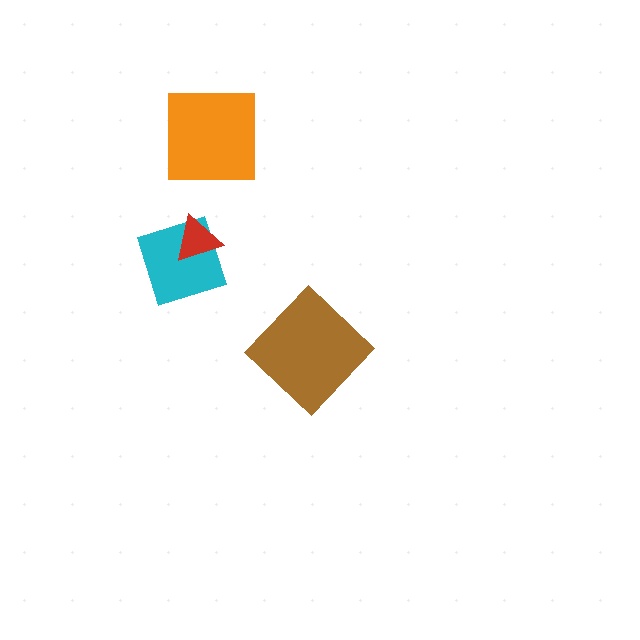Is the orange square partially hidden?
No, no other shape covers it.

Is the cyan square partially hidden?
Yes, it is partially covered by another shape.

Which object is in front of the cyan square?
The red triangle is in front of the cyan square.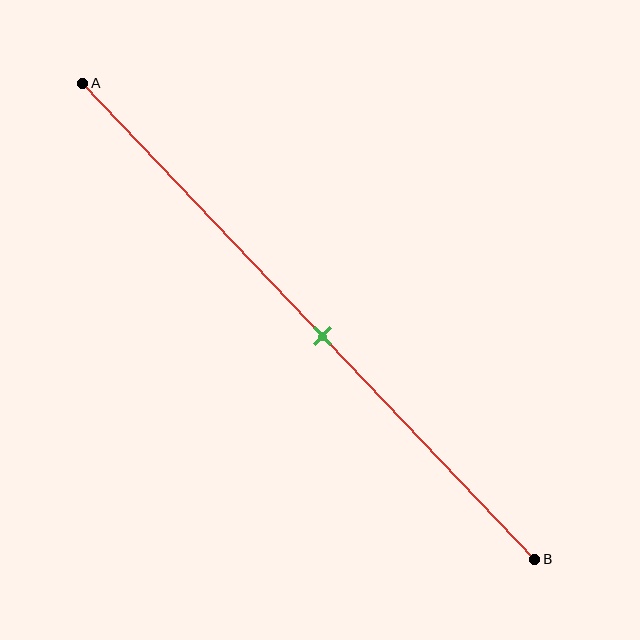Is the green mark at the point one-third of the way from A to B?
No, the mark is at about 55% from A, not at the 33% one-third point.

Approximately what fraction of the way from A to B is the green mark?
The green mark is approximately 55% of the way from A to B.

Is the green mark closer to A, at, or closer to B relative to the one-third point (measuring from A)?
The green mark is closer to point B than the one-third point of segment AB.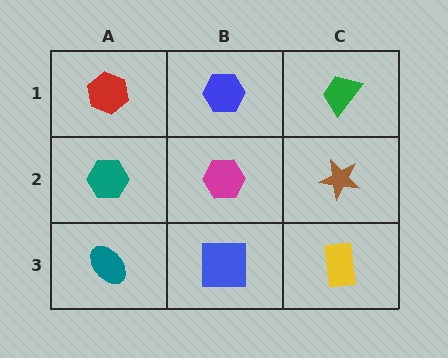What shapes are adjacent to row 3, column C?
A brown star (row 2, column C), a blue square (row 3, column B).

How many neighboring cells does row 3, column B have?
3.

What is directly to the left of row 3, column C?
A blue square.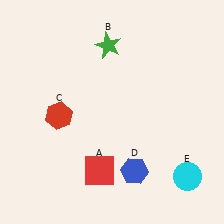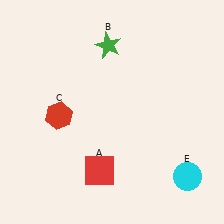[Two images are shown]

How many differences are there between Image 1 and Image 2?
There is 1 difference between the two images.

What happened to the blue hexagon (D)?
The blue hexagon (D) was removed in Image 2. It was in the bottom-right area of Image 1.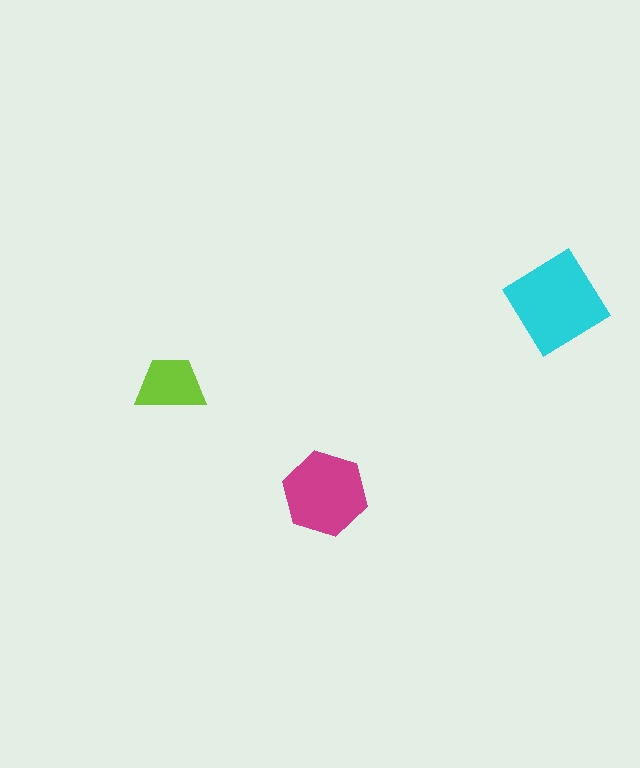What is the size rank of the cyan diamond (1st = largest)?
1st.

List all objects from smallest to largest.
The lime trapezoid, the magenta hexagon, the cyan diamond.